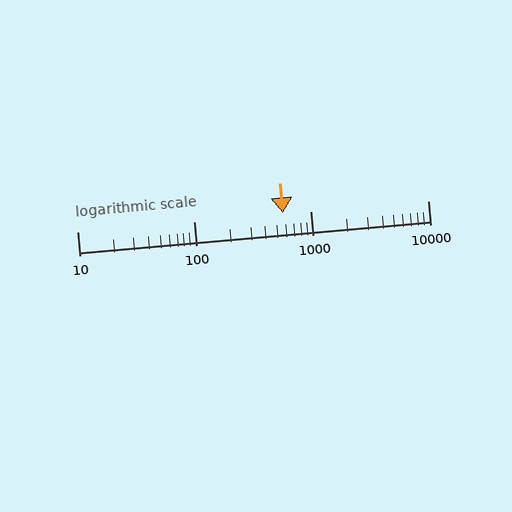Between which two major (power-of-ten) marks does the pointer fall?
The pointer is between 100 and 1000.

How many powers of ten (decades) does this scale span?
The scale spans 3 decades, from 10 to 10000.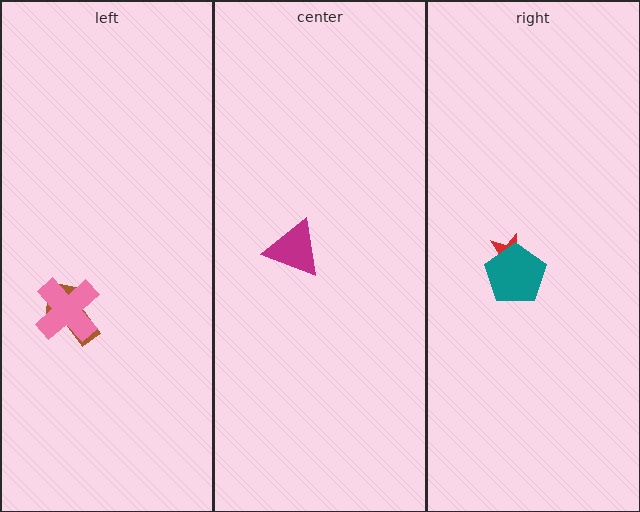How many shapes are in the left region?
2.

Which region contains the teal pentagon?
The right region.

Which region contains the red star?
The right region.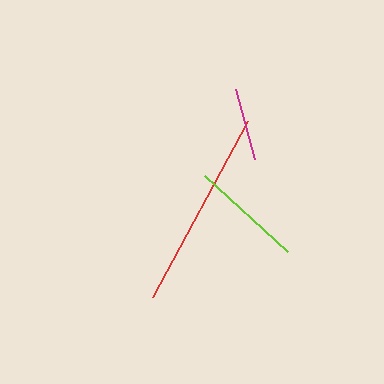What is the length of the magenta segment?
The magenta segment is approximately 73 pixels long.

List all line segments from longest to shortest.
From longest to shortest: red, lime, magenta.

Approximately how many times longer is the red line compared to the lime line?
The red line is approximately 1.8 times the length of the lime line.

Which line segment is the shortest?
The magenta line is the shortest at approximately 73 pixels.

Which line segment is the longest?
The red line is the longest at approximately 200 pixels.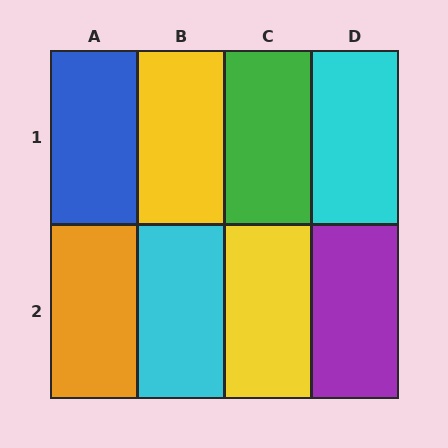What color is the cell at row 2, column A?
Orange.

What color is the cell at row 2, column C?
Yellow.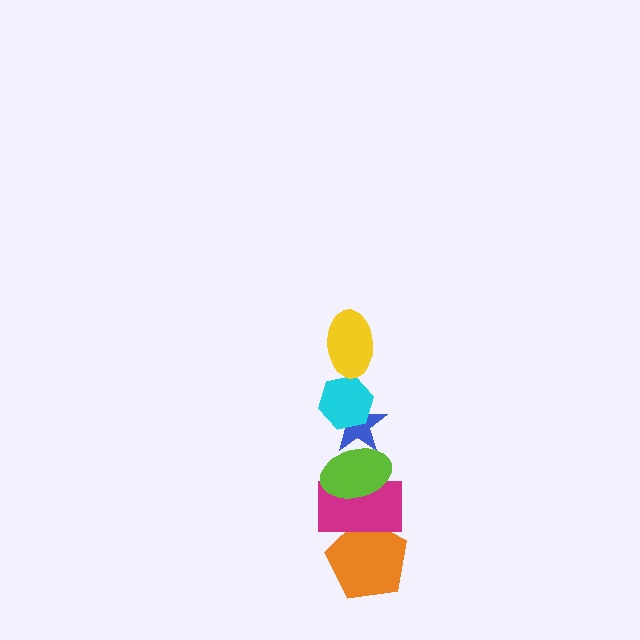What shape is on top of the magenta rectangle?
The lime ellipse is on top of the magenta rectangle.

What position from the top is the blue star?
The blue star is 3rd from the top.